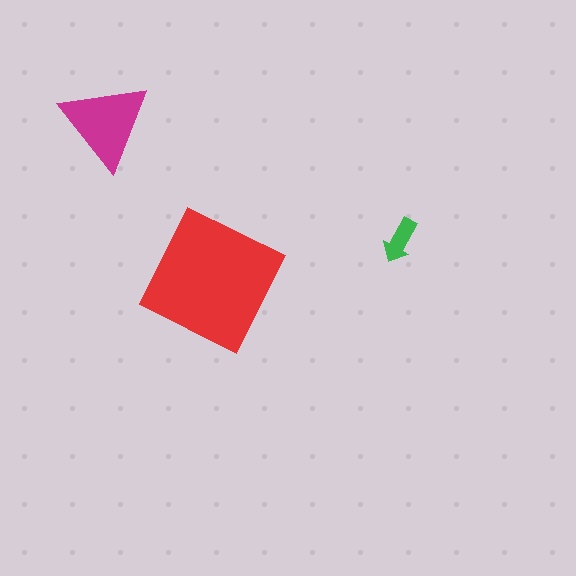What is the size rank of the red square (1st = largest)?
1st.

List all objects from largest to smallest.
The red square, the magenta triangle, the green arrow.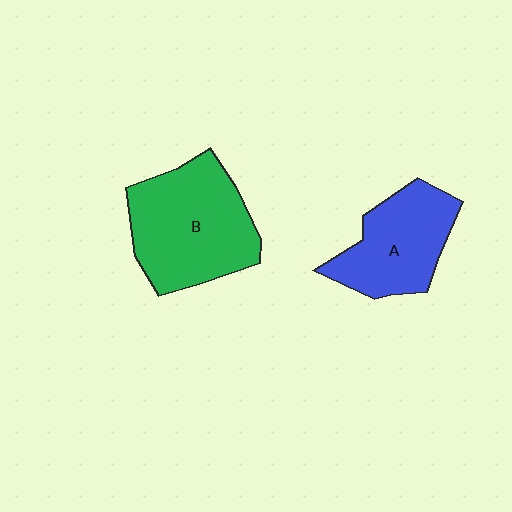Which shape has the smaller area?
Shape A (blue).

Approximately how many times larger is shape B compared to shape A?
Approximately 1.4 times.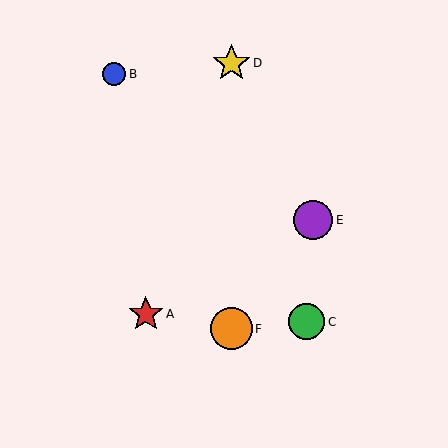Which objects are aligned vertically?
Objects D, F are aligned vertically.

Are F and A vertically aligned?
No, F is at x≈231 and A is at x≈146.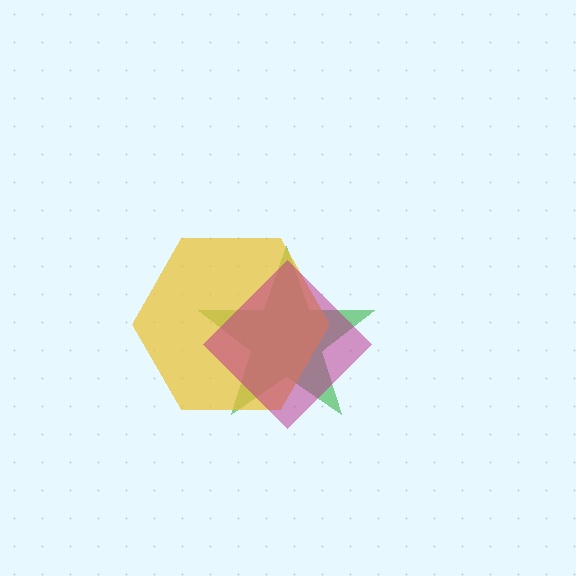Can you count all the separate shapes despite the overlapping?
Yes, there are 3 separate shapes.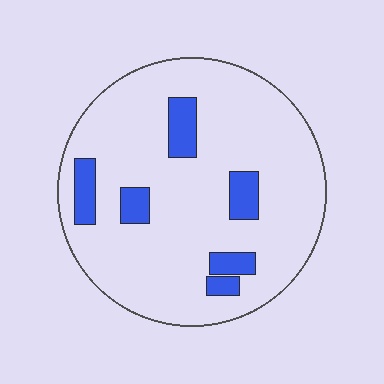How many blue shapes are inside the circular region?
6.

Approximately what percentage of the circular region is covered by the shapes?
Approximately 15%.